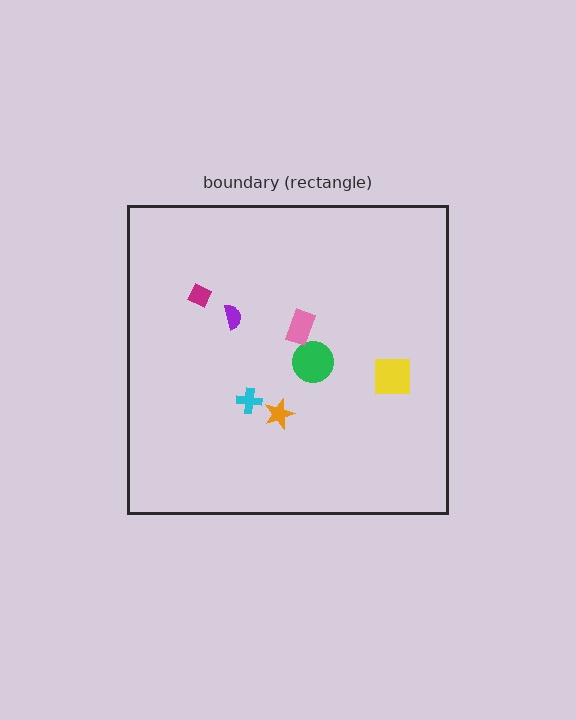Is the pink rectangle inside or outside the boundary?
Inside.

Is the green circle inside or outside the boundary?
Inside.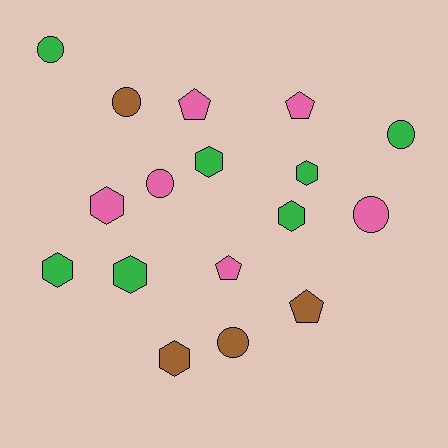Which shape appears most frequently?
Hexagon, with 7 objects.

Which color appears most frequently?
Green, with 7 objects.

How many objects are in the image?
There are 17 objects.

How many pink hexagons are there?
There is 1 pink hexagon.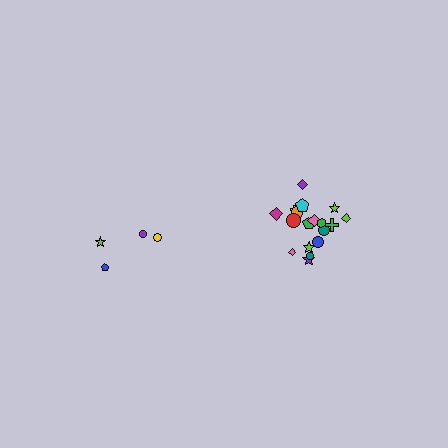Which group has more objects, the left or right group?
The right group.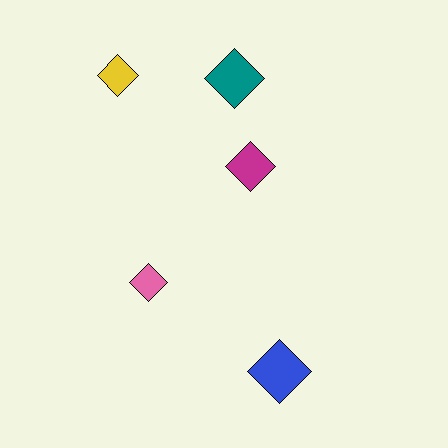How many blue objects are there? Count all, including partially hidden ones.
There is 1 blue object.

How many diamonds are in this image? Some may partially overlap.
There are 5 diamonds.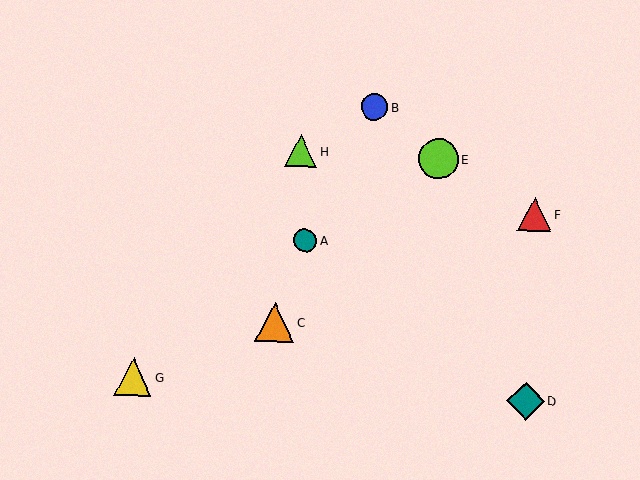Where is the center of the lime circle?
The center of the lime circle is at (438, 159).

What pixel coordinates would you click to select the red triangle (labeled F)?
Click at (535, 214) to select the red triangle F.